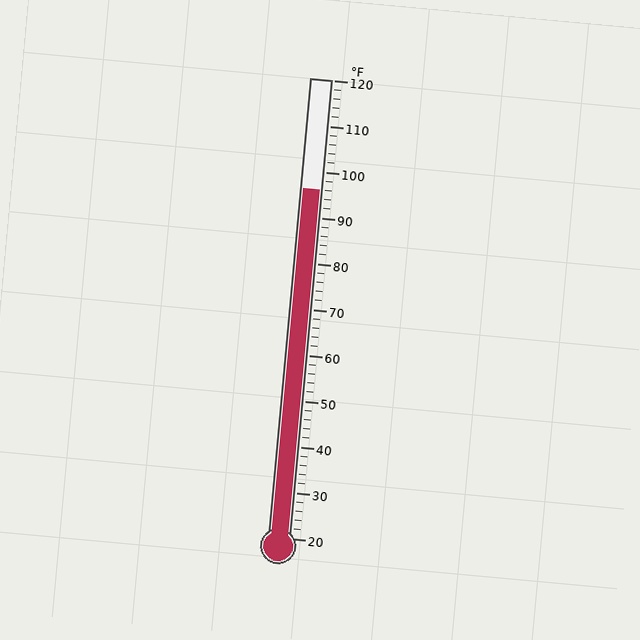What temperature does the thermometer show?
The thermometer shows approximately 96°F.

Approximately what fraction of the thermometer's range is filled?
The thermometer is filled to approximately 75% of its range.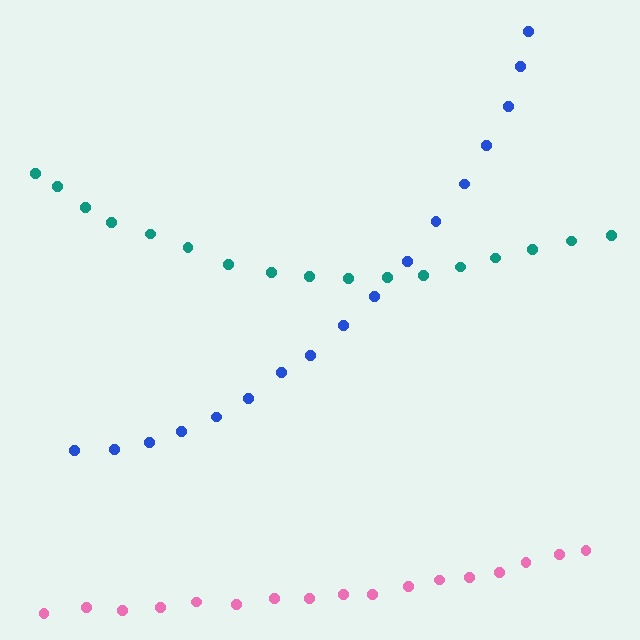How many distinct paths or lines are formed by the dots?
There are 3 distinct paths.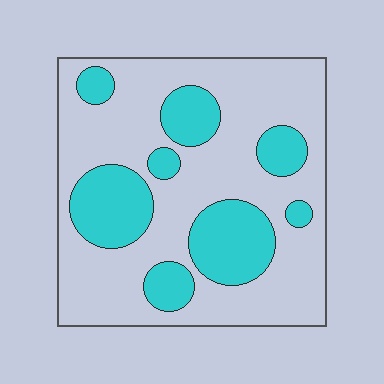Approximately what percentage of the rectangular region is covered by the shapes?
Approximately 30%.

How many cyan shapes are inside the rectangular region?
8.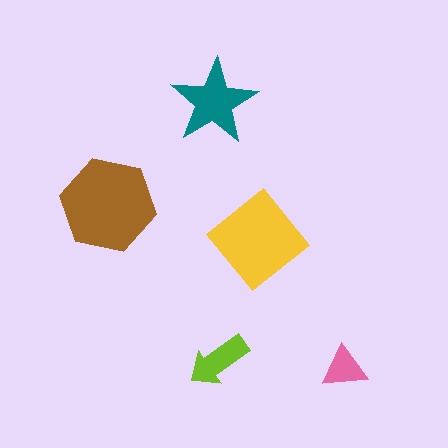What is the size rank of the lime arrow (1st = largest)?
4th.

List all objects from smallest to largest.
The pink triangle, the lime arrow, the teal star, the yellow diamond, the brown hexagon.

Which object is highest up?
The teal star is topmost.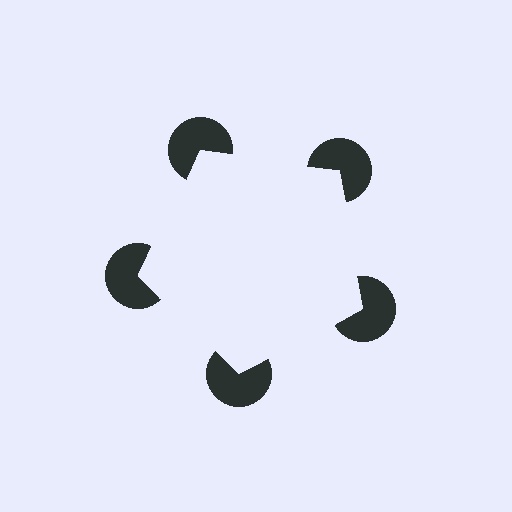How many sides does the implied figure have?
5 sides.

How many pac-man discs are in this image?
There are 5 — one at each vertex of the illusory pentagon.